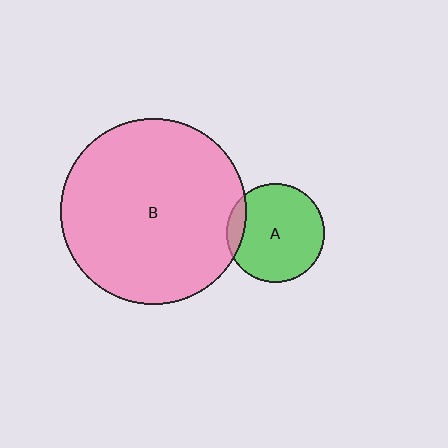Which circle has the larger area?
Circle B (pink).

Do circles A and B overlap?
Yes.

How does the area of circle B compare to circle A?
Approximately 3.5 times.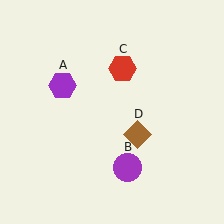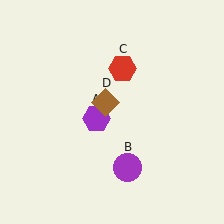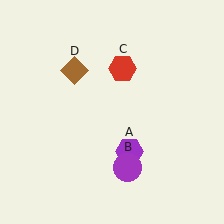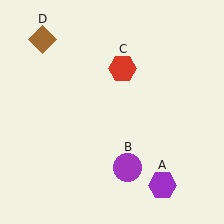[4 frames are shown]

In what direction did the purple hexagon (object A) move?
The purple hexagon (object A) moved down and to the right.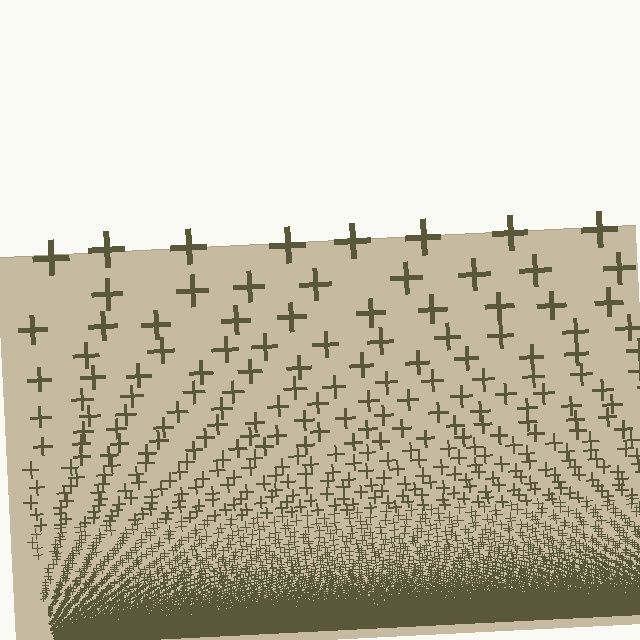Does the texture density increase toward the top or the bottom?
Density increases toward the bottom.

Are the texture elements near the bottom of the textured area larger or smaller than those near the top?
Smaller. The gradient is inverted — elements near the bottom are smaller and denser.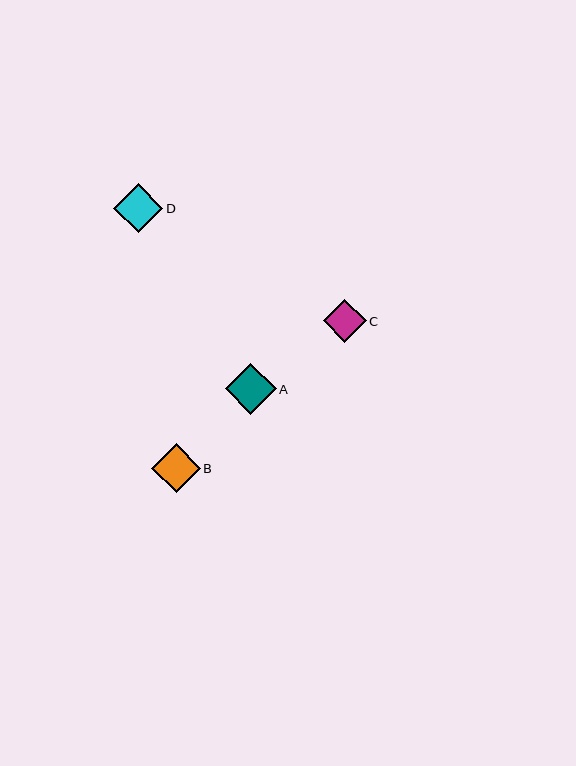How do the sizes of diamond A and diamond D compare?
Diamond A and diamond D are approximately the same size.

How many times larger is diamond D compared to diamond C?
Diamond D is approximately 1.1 times the size of diamond C.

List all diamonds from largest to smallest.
From largest to smallest: A, D, B, C.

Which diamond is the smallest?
Diamond C is the smallest with a size of approximately 43 pixels.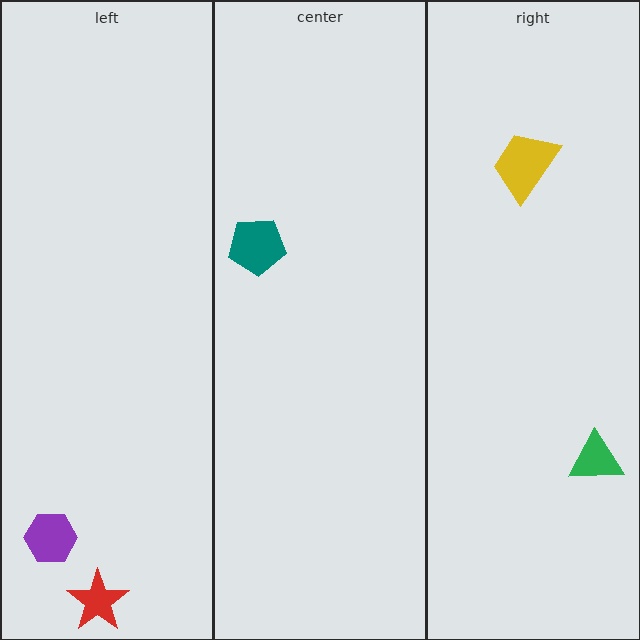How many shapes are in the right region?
2.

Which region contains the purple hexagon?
The left region.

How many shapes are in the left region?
2.